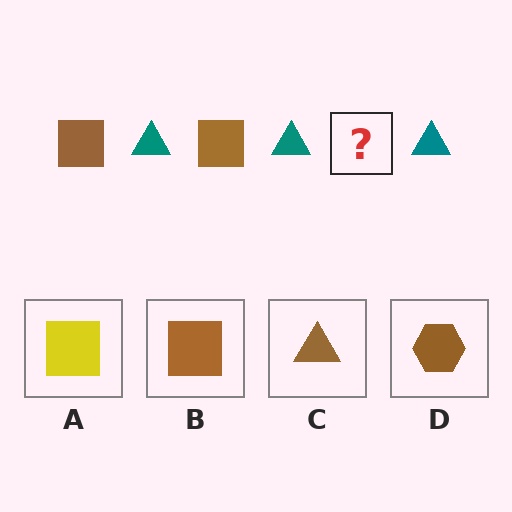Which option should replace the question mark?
Option B.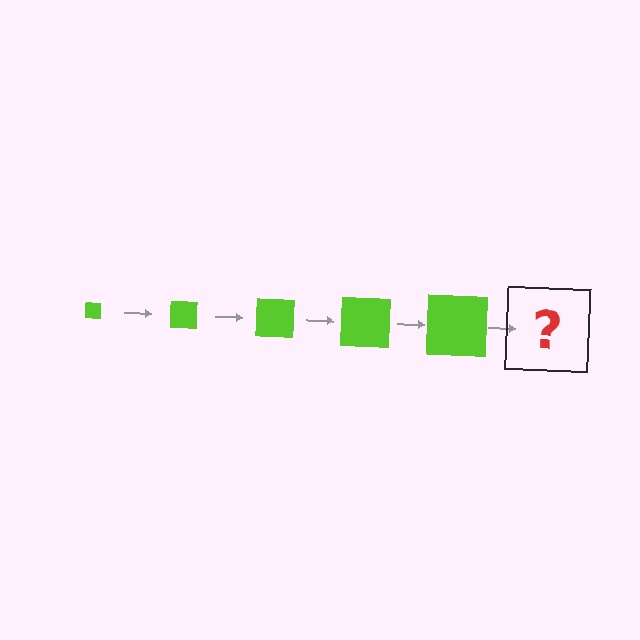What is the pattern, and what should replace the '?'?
The pattern is that the square gets progressively larger each step. The '?' should be a lime square, larger than the previous one.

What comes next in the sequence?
The next element should be a lime square, larger than the previous one.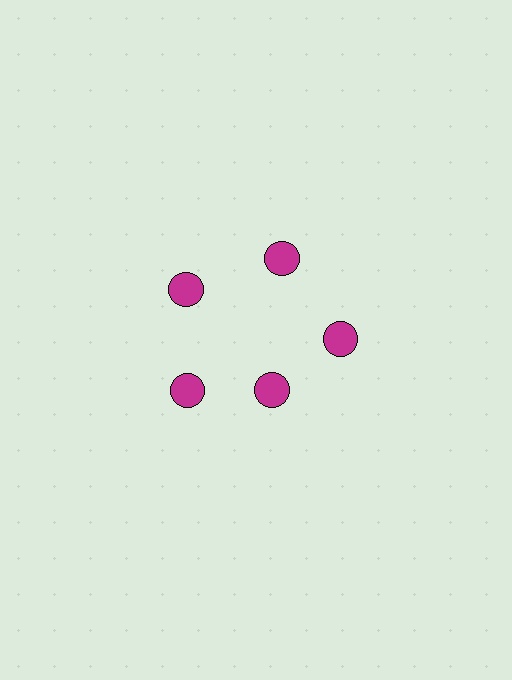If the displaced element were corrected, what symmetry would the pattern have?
It would have 5-fold rotational symmetry — the pattern would map onto itself every 72 degrees.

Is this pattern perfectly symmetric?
No. The 5 magenta circles are arranged in a ring, but one element near the 5 o'clock position is pulled inward toward the center, breaking the 5-fold rotational symmetry.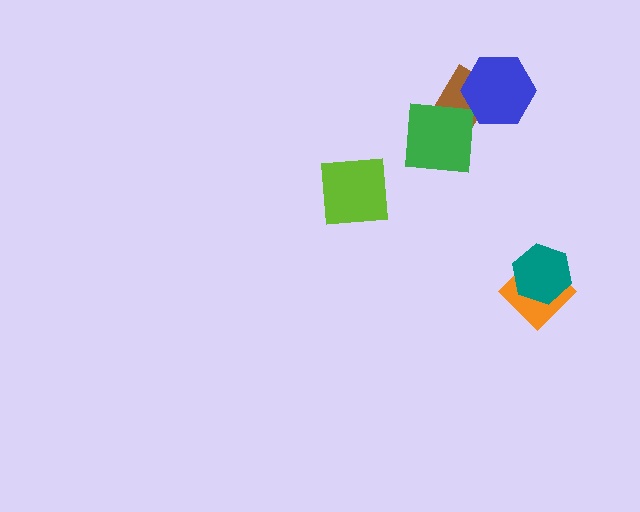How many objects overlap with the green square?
1 object overlaps with the green square.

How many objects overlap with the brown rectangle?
2 objects overlap with the brown rectangle.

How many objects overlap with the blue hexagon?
1 object overlaps with the blue hexagon.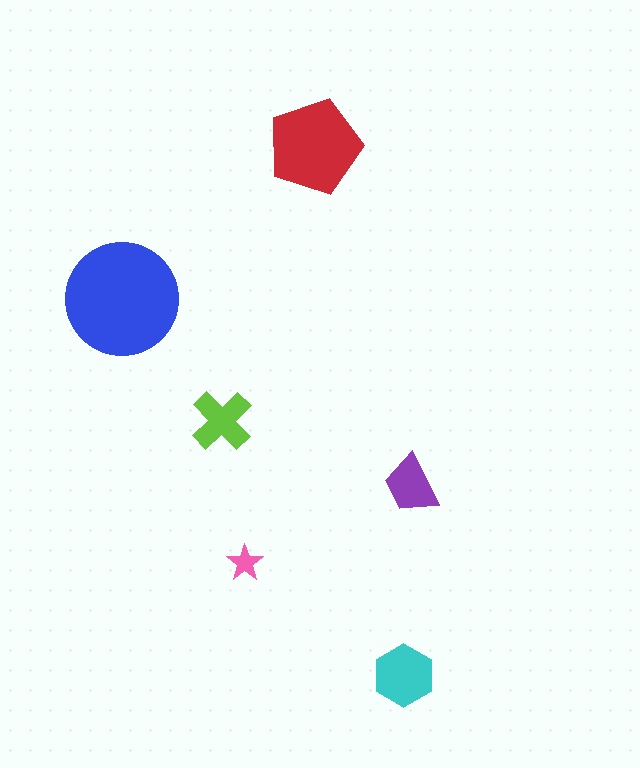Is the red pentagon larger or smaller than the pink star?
Larger.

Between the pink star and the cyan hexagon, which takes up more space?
The cyan hexagon.